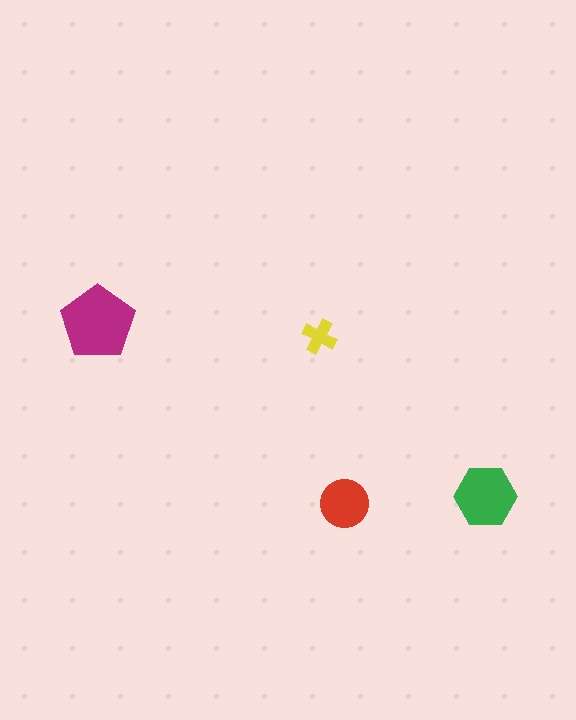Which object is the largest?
The magenta pentagon.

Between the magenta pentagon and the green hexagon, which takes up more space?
The magenta pentagon.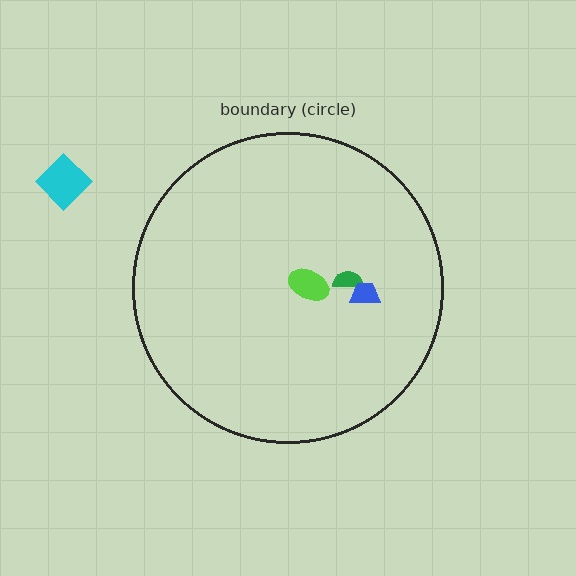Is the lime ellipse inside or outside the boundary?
Inside.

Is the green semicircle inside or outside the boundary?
Inside.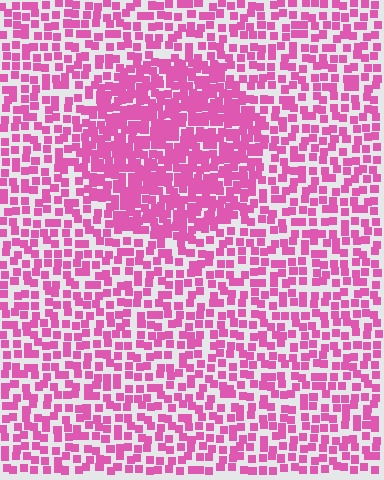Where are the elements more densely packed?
The elements are more densely packed inside the circle boundary.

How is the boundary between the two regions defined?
The boundary is defined by a change in element density (approximately 1.9x ratio). All elements are the same color, size, and shape.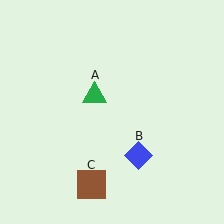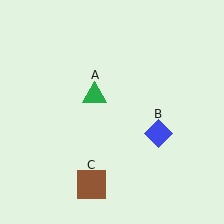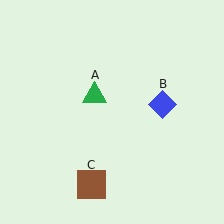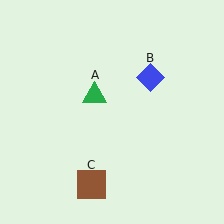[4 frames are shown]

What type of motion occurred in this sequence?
The blue diamond (object B) rotated counterclockwise around the center of the scene.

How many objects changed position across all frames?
1 object changed position: blue diamond (object B).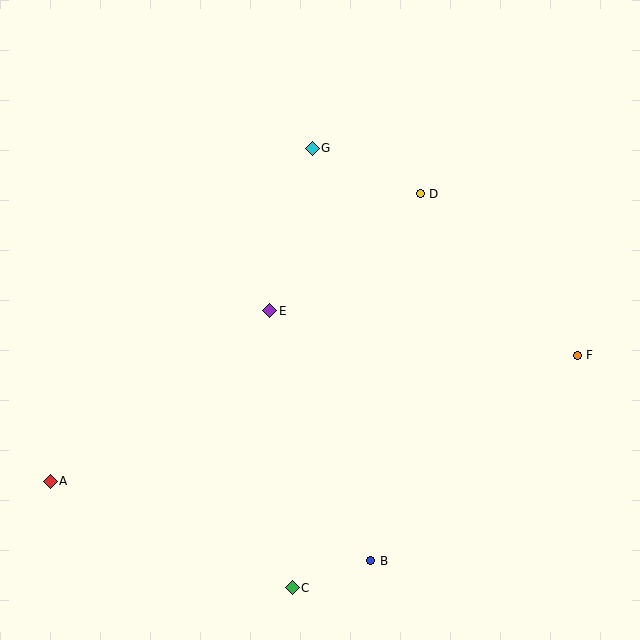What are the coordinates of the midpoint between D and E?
The midpoint between D and E is at (345, 252).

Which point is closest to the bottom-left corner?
Point A is closest to the bottom-left corner.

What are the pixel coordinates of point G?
Point G is at (312, 148).